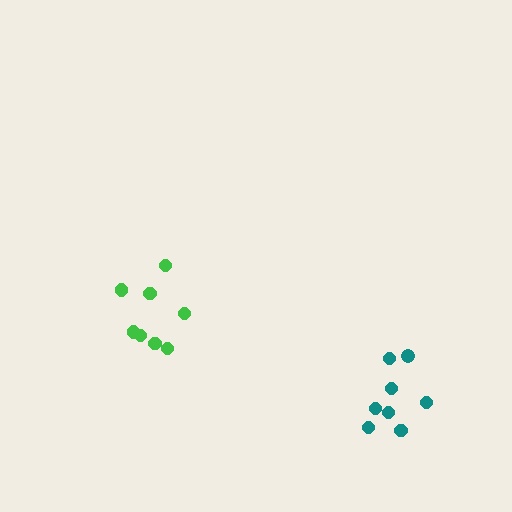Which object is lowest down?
The teal cluster is bottommost.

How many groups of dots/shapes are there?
There are 2 groups.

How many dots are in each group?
Group 1: 8 dots, Group 2: 8 dots (16 total).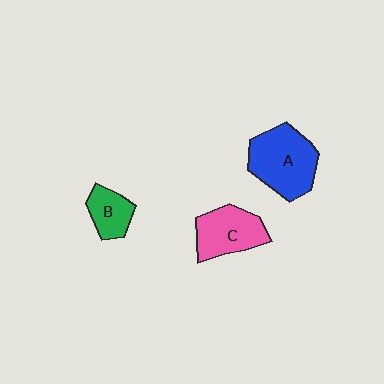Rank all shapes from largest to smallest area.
From largest to smallest: A (blue), C (pink), B (green).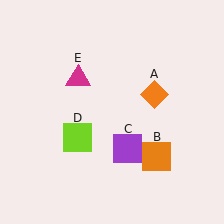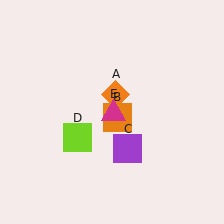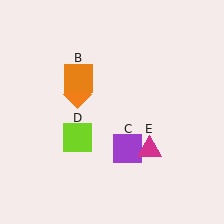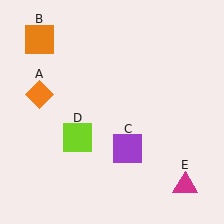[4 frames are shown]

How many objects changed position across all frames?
3 objects changed position: orange diamond (object A), orange square (object B), magenta triangle (object E).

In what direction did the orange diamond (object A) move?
The orange diamond (object A) moved left.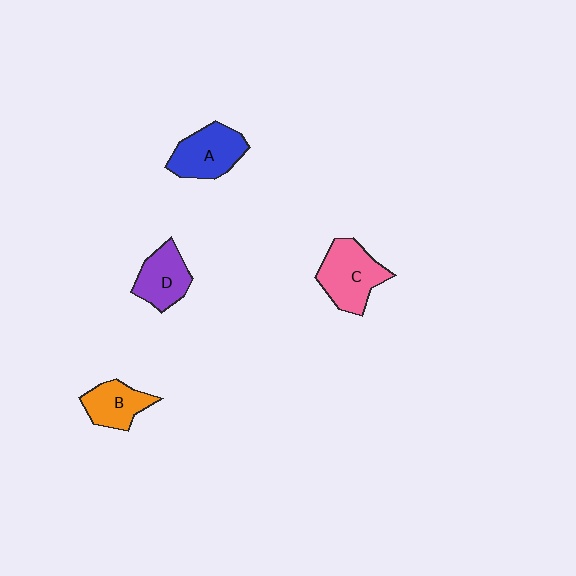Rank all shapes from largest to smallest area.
From largest to smallest: C (pink), A (blue), D (purple), B (orange).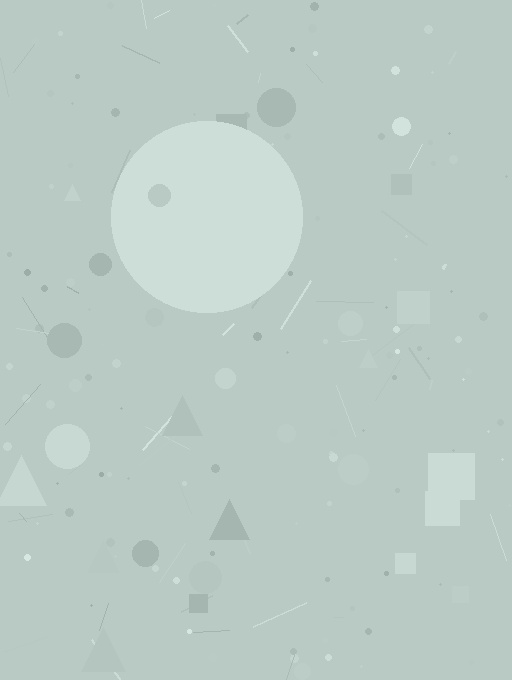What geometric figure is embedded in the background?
A circle is embedded in the background.